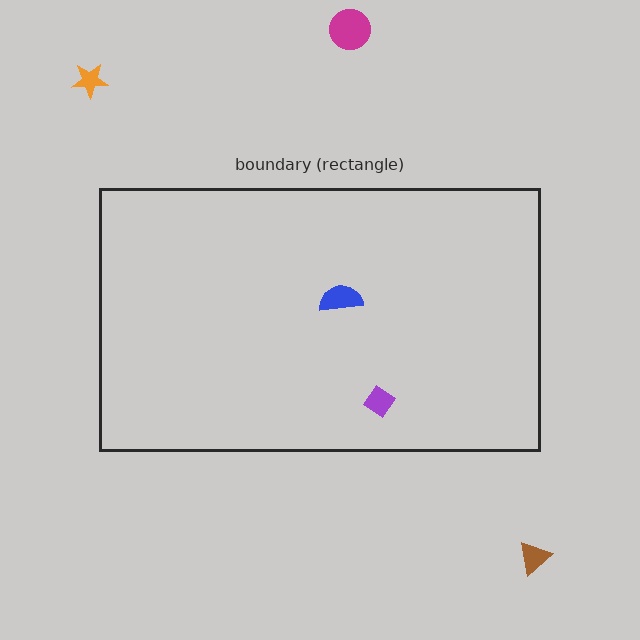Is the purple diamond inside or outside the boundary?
Inside.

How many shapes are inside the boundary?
2 inside, 3 outside.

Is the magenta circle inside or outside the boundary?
Outside.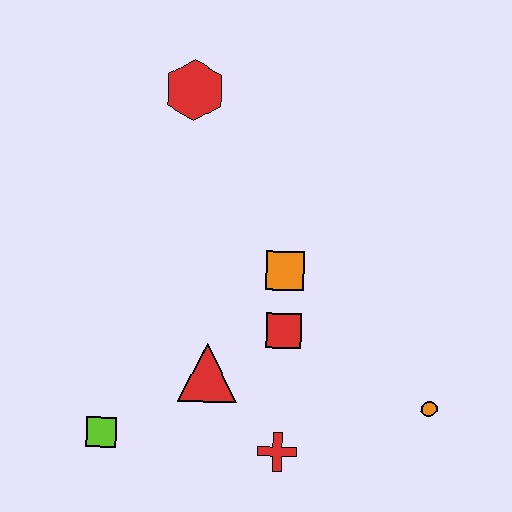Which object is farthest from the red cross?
The red hexagon is farthest from the red cross.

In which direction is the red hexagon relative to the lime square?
The red hexagon is above the lime square.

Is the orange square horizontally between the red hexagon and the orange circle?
Yes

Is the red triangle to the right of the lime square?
Yes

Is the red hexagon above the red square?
Yes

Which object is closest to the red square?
The orange square is closest to the red square.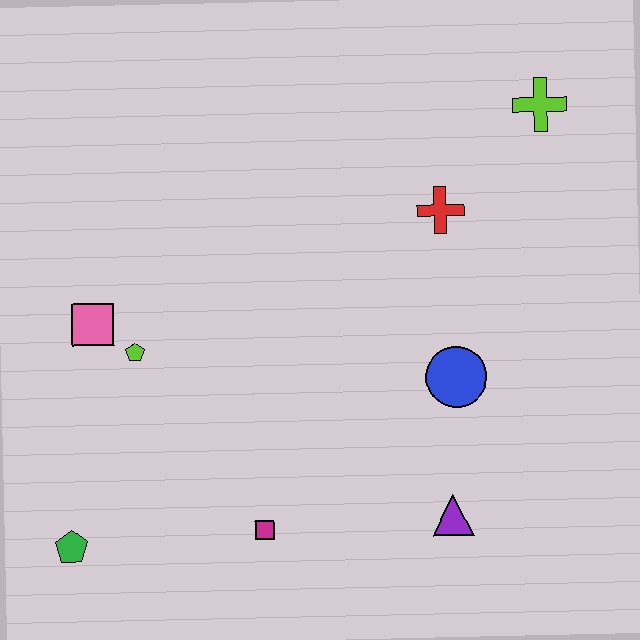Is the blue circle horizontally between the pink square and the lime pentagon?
No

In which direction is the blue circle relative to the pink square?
The blue circle is to the right of the pink square.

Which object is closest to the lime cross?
The red cross is closest to the lime cross.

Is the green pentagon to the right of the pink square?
No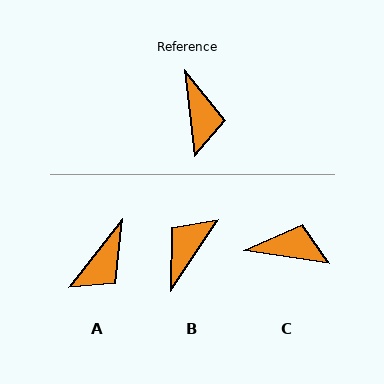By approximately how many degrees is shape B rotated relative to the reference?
Approximately 140 degrees counter-clockwise.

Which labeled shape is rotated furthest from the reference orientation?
B, about 140 degrees away.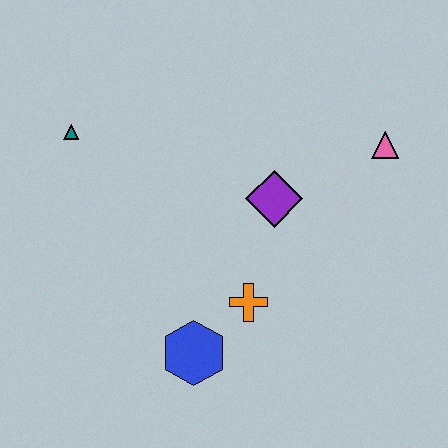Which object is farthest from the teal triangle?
The pink triangle is farthest from the teal triangle.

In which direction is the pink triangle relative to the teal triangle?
The pink triangle is to the right of the teal triangle.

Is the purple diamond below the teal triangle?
Yes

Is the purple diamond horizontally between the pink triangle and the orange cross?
Yes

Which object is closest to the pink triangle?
The purple diamond is closest to the pink triangle.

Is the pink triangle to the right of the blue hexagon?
Yes